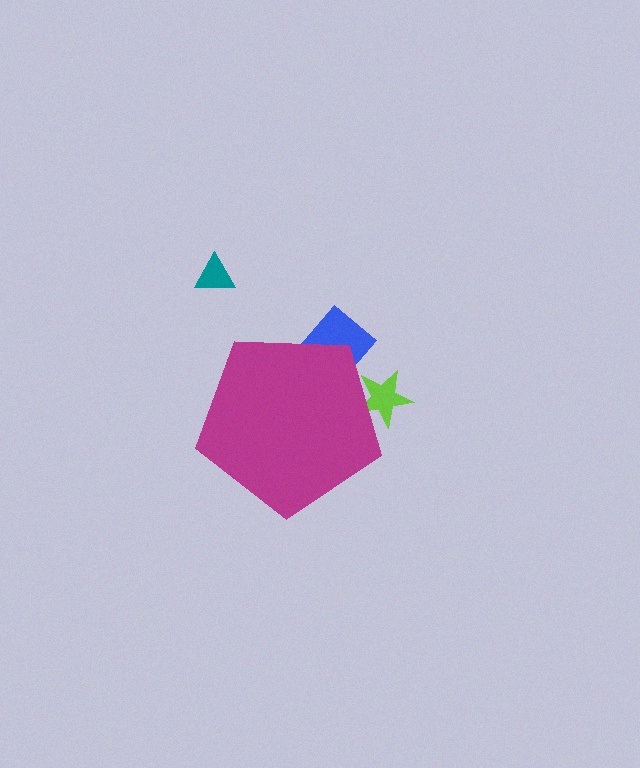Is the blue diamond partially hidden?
Yes, the blue diamond is partially hidden behind the magenta pentagon.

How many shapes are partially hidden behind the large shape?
2 shapes are partially hidden.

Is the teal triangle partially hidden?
No, the teal triangle is fully visible.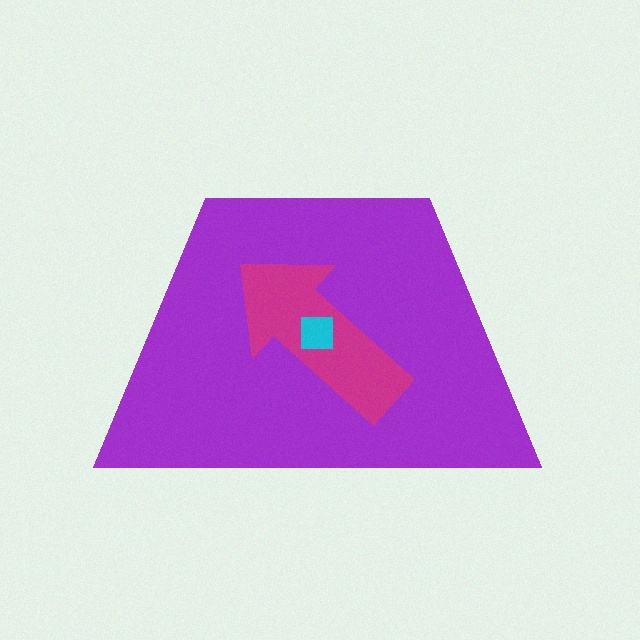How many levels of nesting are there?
3.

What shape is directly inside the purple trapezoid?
The magenta arrow.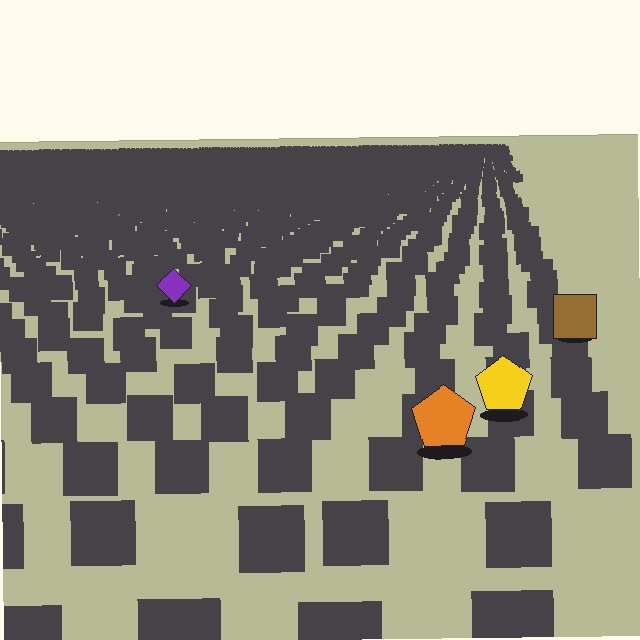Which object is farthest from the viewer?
The purple diamond is farthest from the viewer. It appears smaller and the ground texture around it is denser.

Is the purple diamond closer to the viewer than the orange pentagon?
No. The orange pentagon is closer — you can tell from the texture gradient: the ground texture is coarser near it.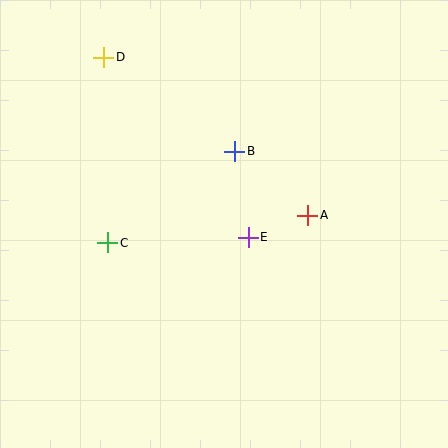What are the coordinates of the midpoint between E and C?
The midpoint between E and C is at (178, 240).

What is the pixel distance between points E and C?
The distance between E and C is 140 pixels.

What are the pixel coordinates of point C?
Point C is at (108, 243).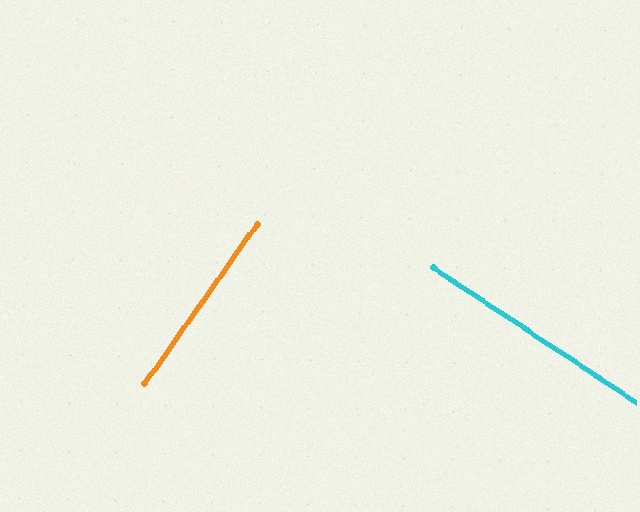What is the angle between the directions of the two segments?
Approximately 88 degrees.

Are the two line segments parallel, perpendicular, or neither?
Perpendicular — they meet at approximately 88°.